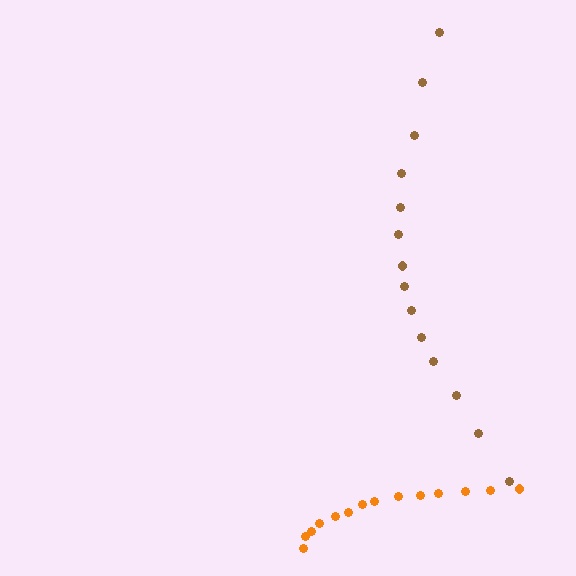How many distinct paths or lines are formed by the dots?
There are 2 distinct paths.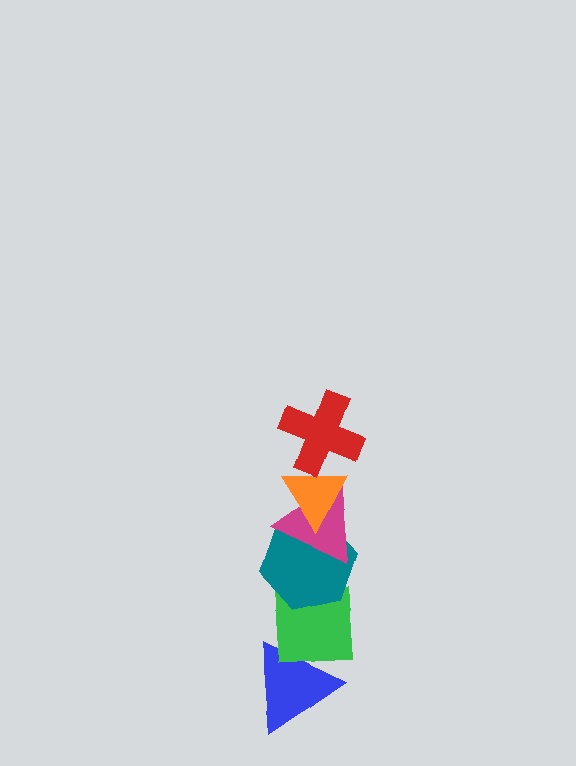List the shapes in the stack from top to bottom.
From top to bottom: the red cross, the orange triangle, the magenta triangle, the teal hexagon, the green square, the blue triangle.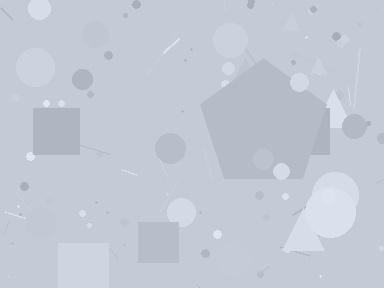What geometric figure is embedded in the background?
A pentagon is embedded in the background.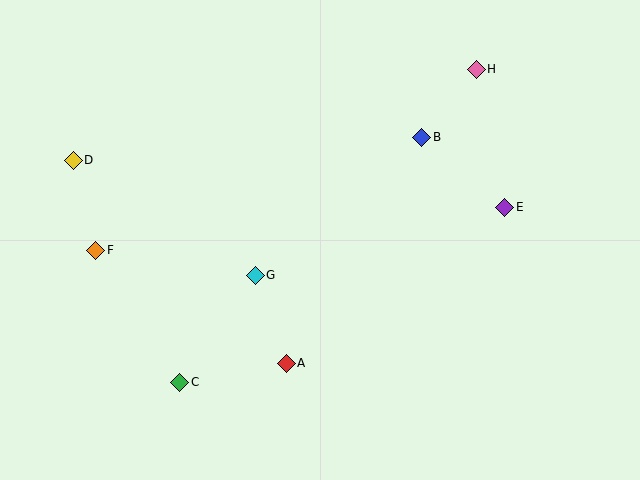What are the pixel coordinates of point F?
Point F is at (96, 250).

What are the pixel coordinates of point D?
Point D is at (73, 160).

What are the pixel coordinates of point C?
Point C is at (180, 382).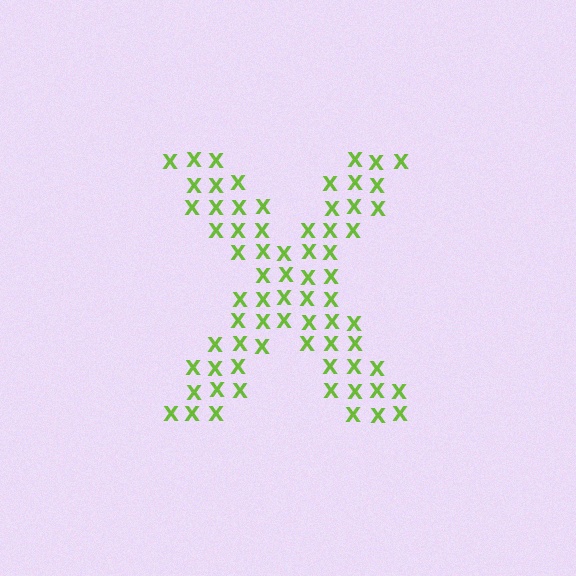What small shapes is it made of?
It is made of small letter X's.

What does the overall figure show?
The overall figure shows the letter X.